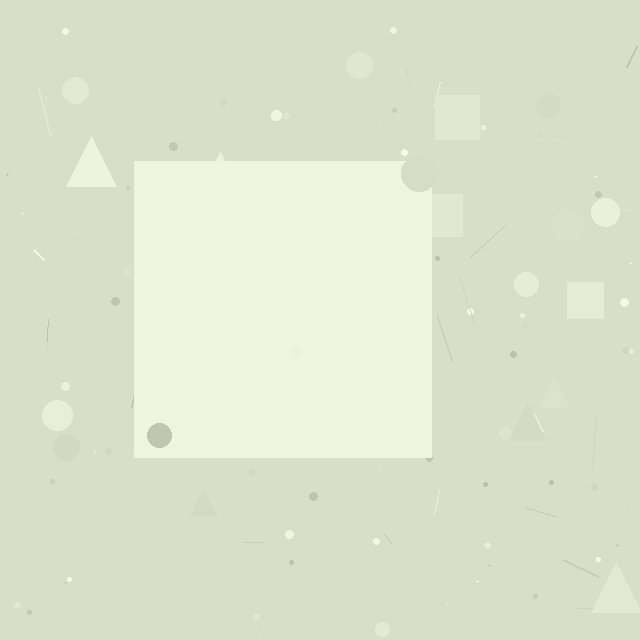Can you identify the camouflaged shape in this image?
The camouflaged shape is a square.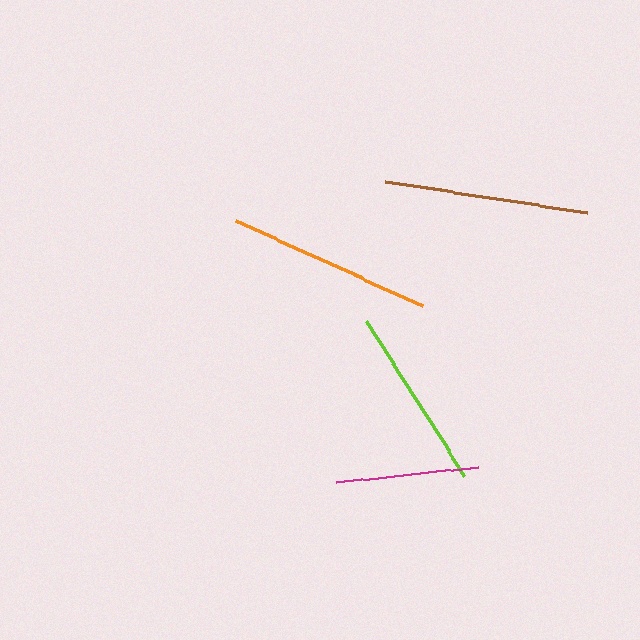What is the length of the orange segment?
The orange segment is approximately 206 pixels long.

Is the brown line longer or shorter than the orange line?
The orange line is longer than the brown line.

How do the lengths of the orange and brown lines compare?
The orange and brown lines are approximately the same length.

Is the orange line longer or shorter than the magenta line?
The orange line is longer than the magenta line.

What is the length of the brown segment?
The brown segment is approximately 205 pixels long.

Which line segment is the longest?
The orange line is the longest at approximately 206 pixels.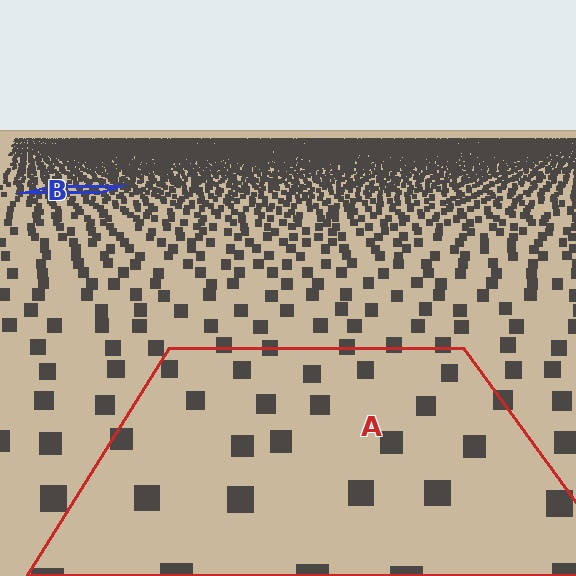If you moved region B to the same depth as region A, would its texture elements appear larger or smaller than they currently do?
They would appear larger. At a closer depth, the same texture elements are projected at a bigger on-screen size.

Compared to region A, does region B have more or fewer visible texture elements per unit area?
Region B has more texture elements per unit area — they are packed more densely because it is farther away.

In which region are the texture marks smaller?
The texture marks are smaller in region B, because it is farther away.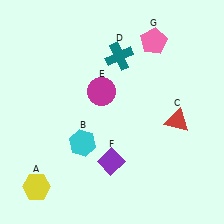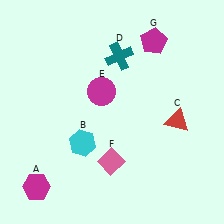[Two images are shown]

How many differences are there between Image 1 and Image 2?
There are 3 differences between the two images.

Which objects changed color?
A changed from yellow to magenta. F changed from purple to pink. G changed from pink to magenta.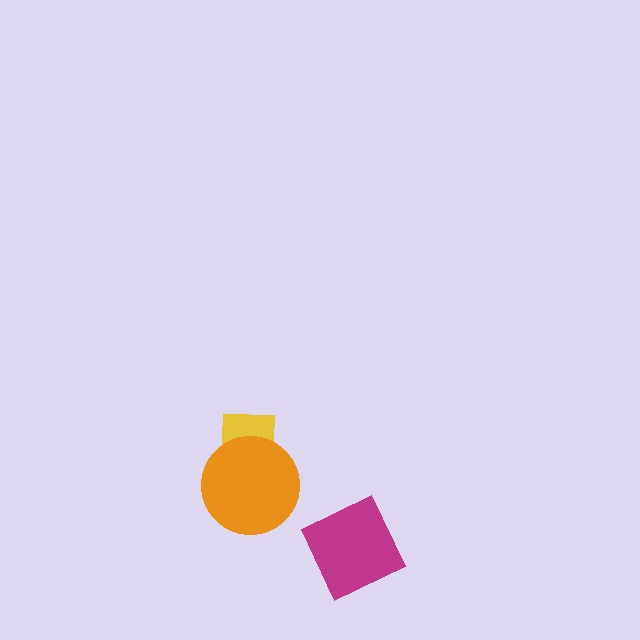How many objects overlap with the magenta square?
0 objects overlap with the magenta square.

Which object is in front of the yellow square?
The orange circle is in front of the yellow square.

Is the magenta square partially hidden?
No, no other shape covers it.